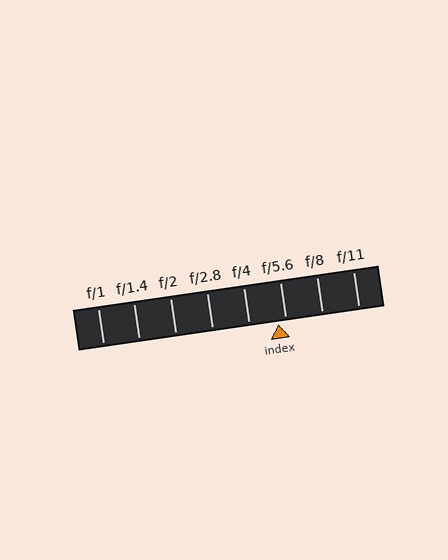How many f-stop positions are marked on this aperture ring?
There are 8 f-stop positions marked.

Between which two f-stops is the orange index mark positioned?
The index mark is between f/4 and f/5.6.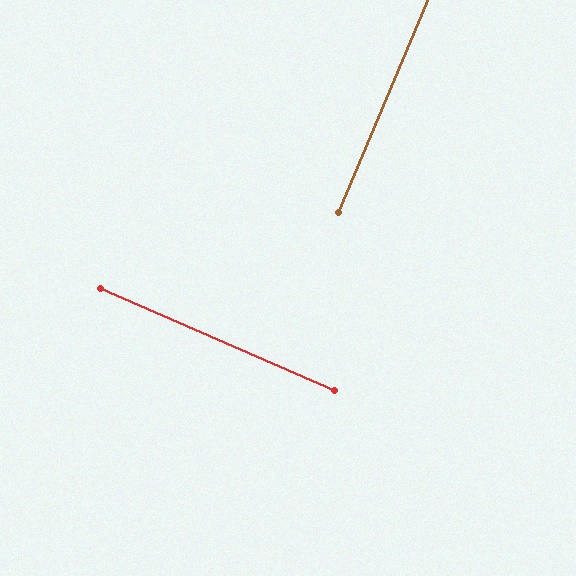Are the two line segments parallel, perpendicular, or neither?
Perpendicular — they meet at approximately 89°.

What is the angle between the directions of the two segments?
Approximately 89 degrees.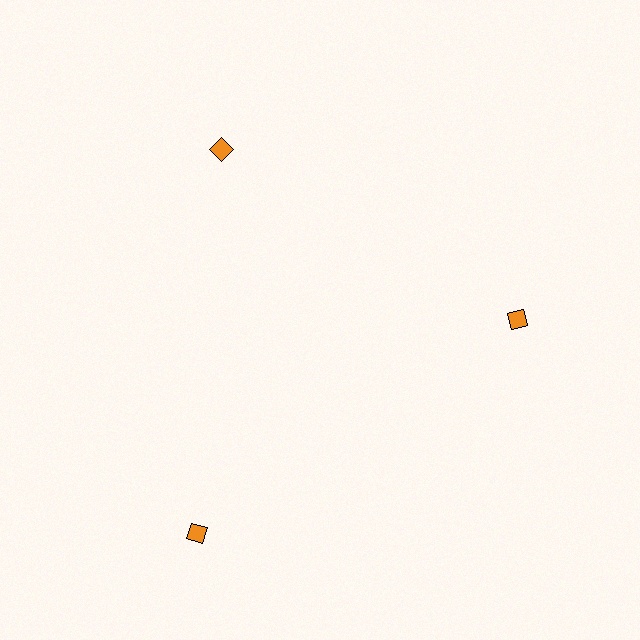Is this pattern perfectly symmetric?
No. The 3 orange diamonds are arranged in a ring, but one element near the 7 o'clock position is pushed outward from the center, breaking the 3-fold rotational symmetry.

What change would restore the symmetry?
The symmetry would be restored by moving it inward, back onto the ring so that all 3 diamonds sit at equal angles and equal distance from the center.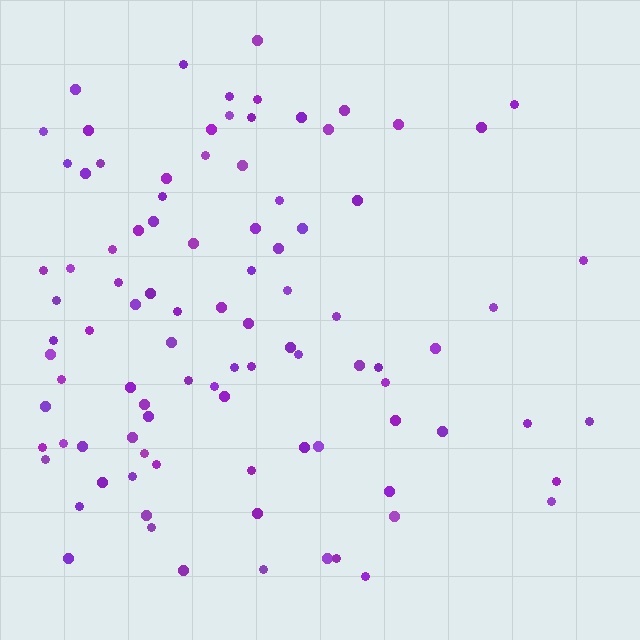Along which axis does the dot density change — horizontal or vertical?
Horizontal.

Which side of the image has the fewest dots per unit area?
The right.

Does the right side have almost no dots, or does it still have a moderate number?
Still a moderate number, just noticeably fewer than the left.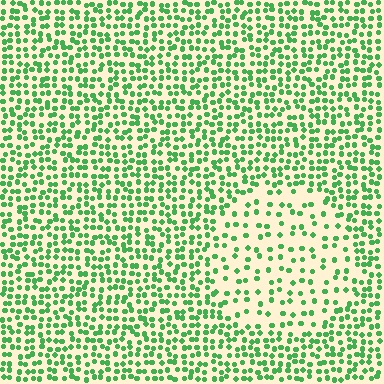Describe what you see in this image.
The image contains small green elements arranged at two different densities. A circle-shaped region is visible where the elements are less densely packed than the surrounding area.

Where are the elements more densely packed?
The elements are more densely packed outside the circle boundary.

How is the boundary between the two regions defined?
The boundary is defined by a change in element density (approximately 2.2x ratio). All elements are the same color, size, and shape.